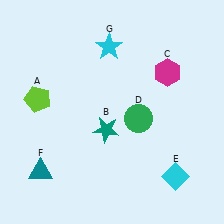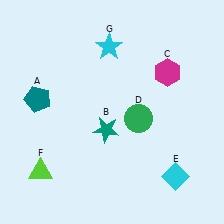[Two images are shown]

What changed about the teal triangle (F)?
In Image 1, F is teal. In Image 2, it changed to lime.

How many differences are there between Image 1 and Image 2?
There are 2 differences between the two images.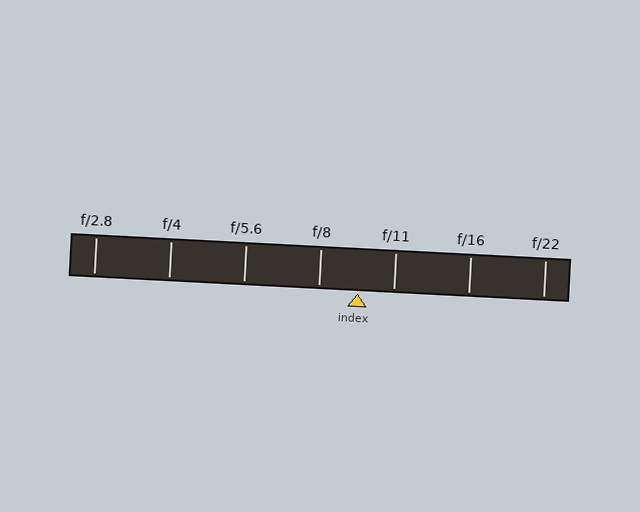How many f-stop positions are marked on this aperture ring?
There are 7 f-stop positions marked.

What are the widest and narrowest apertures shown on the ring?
The widest aperture shown is f/2.8 and the narrowest is f/22.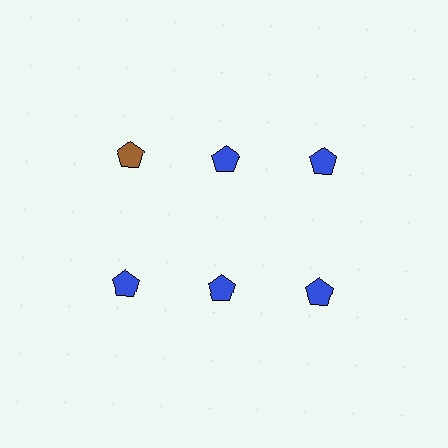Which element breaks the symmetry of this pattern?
The brown pentagon in the top row, leftmost column breaks the symmetry. All other shapes are blue pentagons.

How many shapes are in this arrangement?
There are 6 shapes arranged in a grid pattern.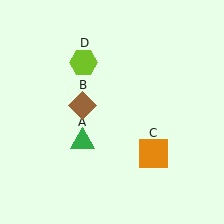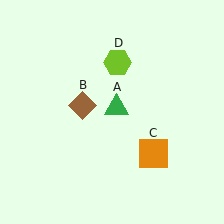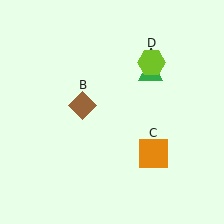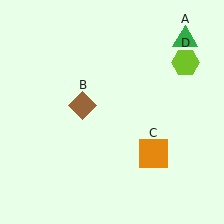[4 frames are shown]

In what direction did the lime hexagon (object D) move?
The lime hexagon (object D) moved right.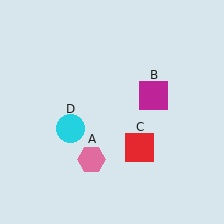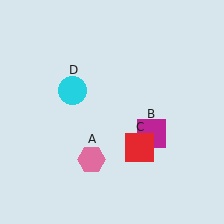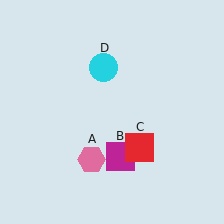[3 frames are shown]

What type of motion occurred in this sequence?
The magenta square (object B), cyan circle (object D) rotated clockwise around the center of the scene.